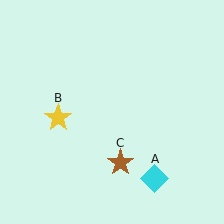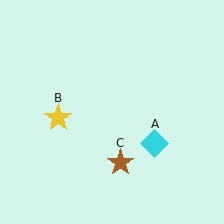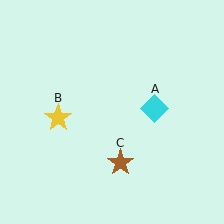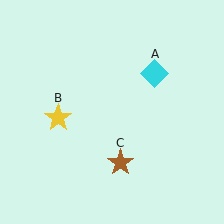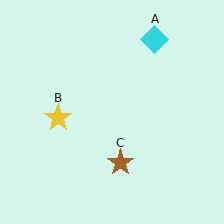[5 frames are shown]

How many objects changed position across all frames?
1 object changed position: cyan diamond (object A).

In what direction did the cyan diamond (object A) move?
The cyan diamond (object A) moved up.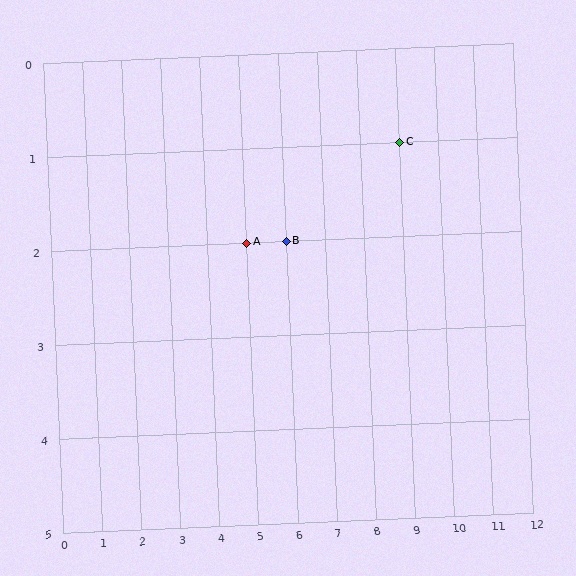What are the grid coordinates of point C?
Point C is at grid coordinates (9, 1).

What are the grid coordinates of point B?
Point B is at grid coordinates (6, 2).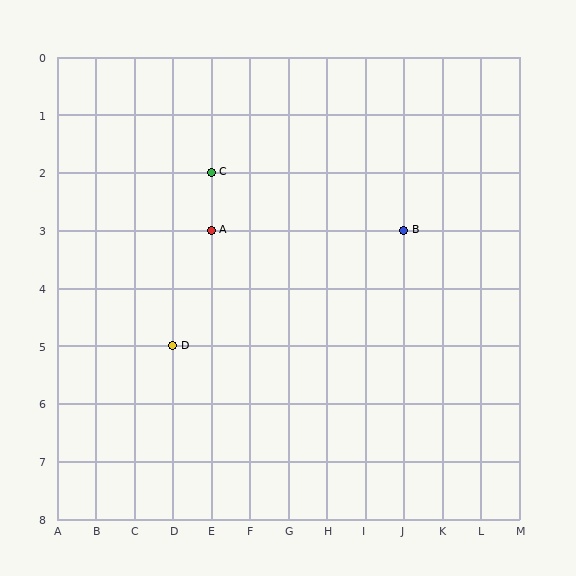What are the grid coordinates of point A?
Point A is at grid coordinates (E, 3).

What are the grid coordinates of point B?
Point B is at grid coordinates (J, 3).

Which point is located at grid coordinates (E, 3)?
Point A is at (E, 3).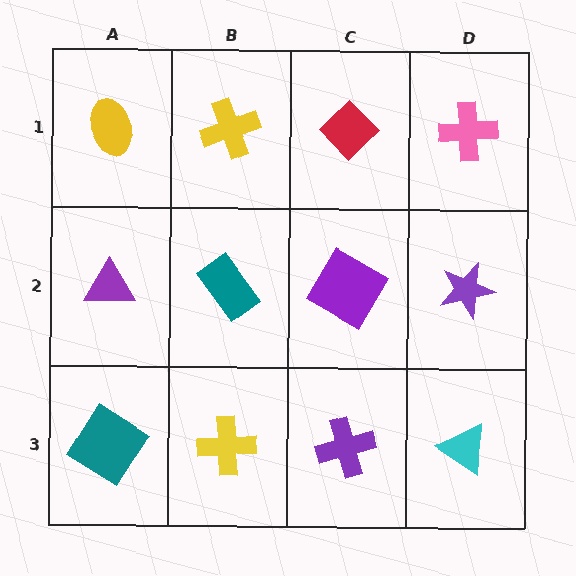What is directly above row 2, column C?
A red diamond.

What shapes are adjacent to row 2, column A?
A yellow ellipse (row 1, column A), a teal diamond (row 3, column A), a teal rectangle (row 2, column B).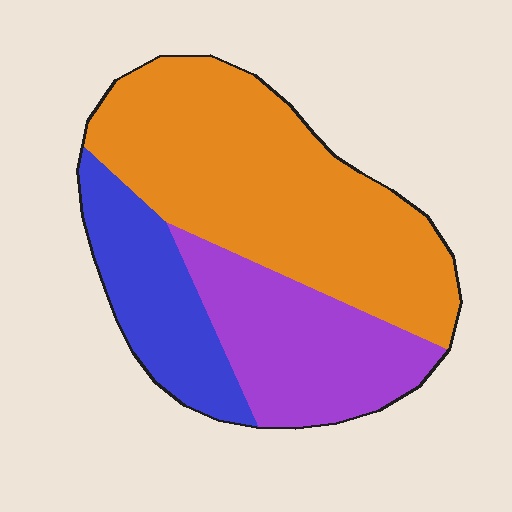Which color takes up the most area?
Orange, at roughly 55%.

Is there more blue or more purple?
Purple.